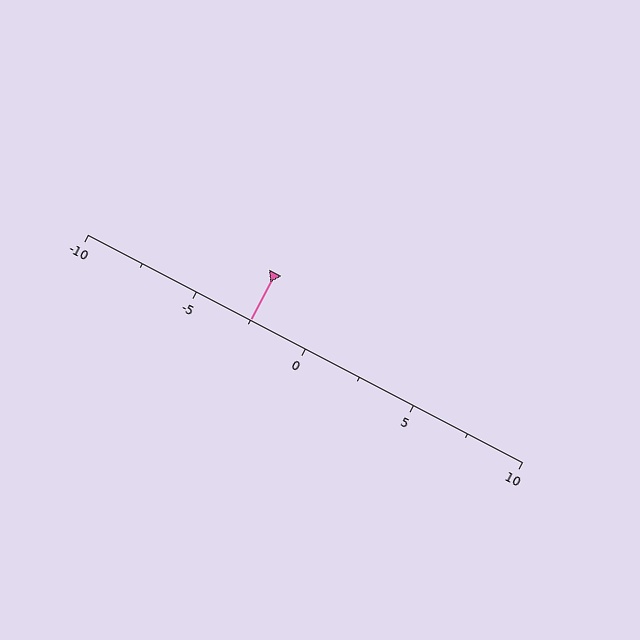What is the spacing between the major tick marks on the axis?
The major ticks are spaced 5 apart.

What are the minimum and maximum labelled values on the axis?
The axis runs from -10 to 10.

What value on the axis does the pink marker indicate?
The marker indicates approximately -2.5.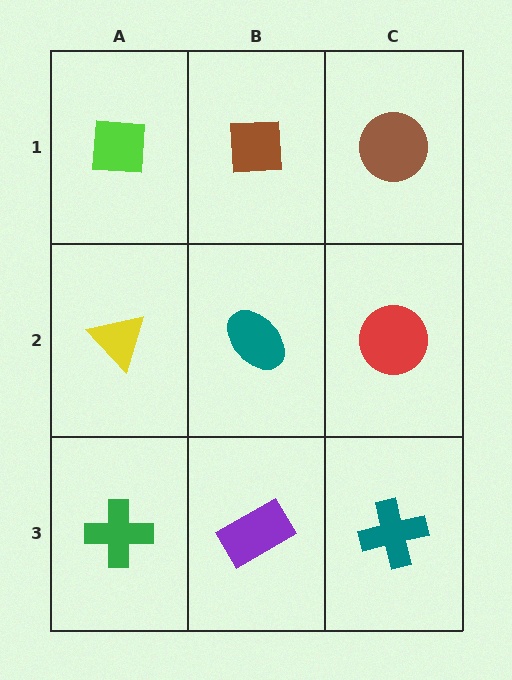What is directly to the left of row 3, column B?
A green cross.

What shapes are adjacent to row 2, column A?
A lime square (row 1, column A), a green cross (row 3, column A), a teal ellipse (row 2, column B).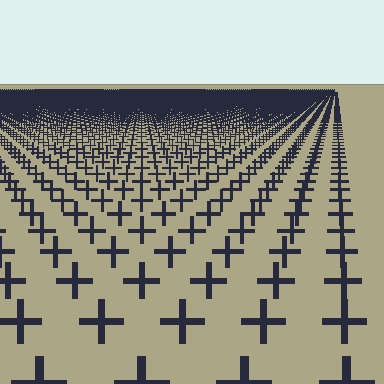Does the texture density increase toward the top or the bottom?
Density increases toward the top.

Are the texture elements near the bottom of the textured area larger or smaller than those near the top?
Larger. Near the bottom, elements are closer to the viewer and appear at a bigger on-screen size.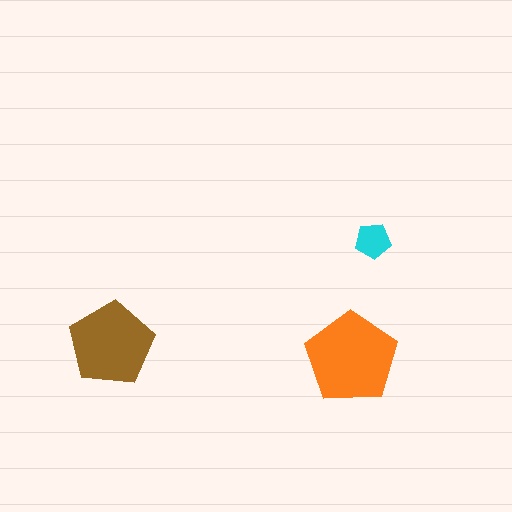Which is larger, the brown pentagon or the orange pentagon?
The orange one.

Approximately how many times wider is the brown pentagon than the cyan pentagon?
About 2.5 times wider.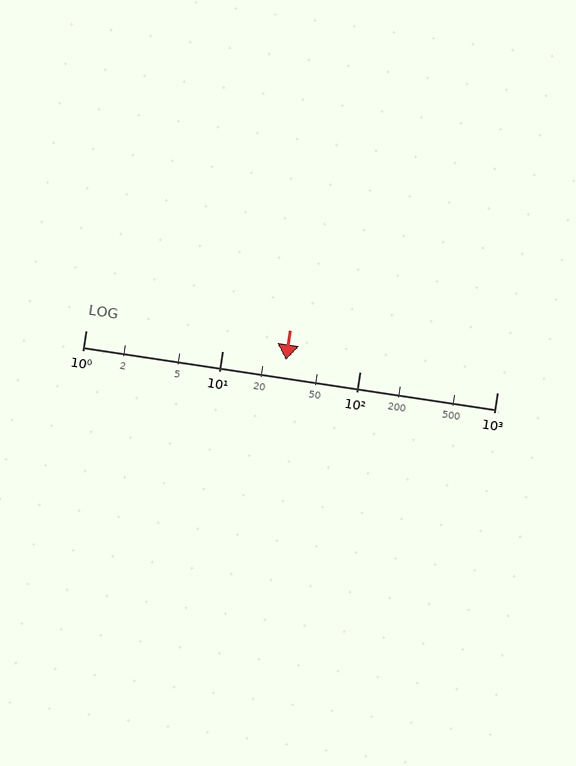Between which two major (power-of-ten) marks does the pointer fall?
The pointer is between 10 and 100.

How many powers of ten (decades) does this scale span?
The scale spans 3 decades, from 1 to 1000.